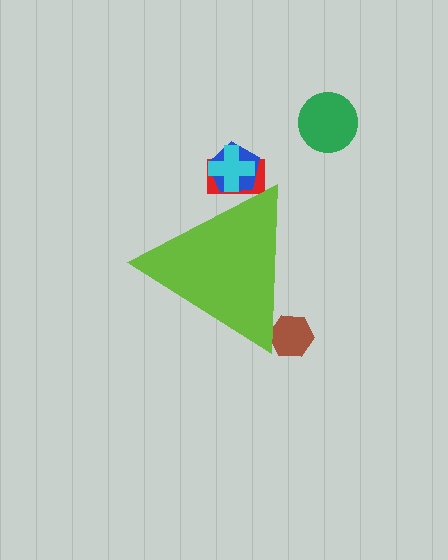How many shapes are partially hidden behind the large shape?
4 shapes are partially hidden.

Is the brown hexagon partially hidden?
Yes, the brown hexagon is partially hidden behind the lime triangle.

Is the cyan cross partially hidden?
Yes, the cyan cross is partially hidden behind the lime triangle.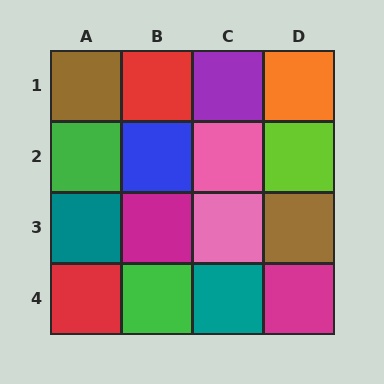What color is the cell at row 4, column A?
Red.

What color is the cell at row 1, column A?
Brown.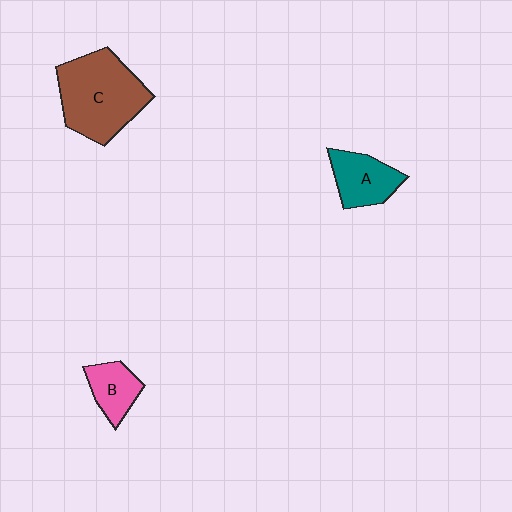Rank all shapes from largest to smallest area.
From largest to smallest: C (brown), A (teal), B (pink).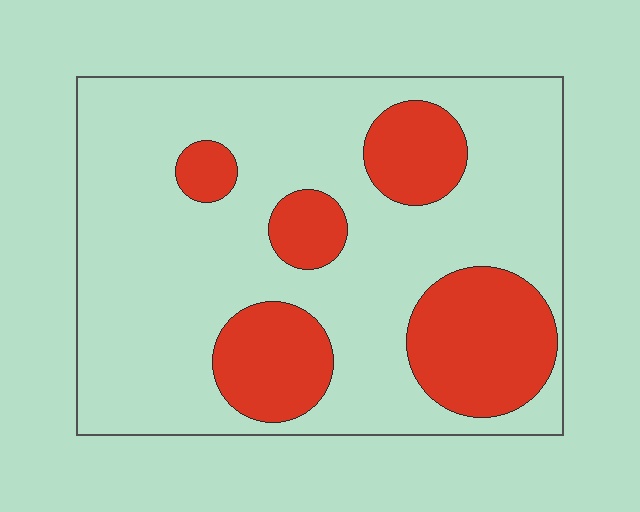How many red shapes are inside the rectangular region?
5.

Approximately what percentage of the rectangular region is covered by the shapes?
Approximately 25%.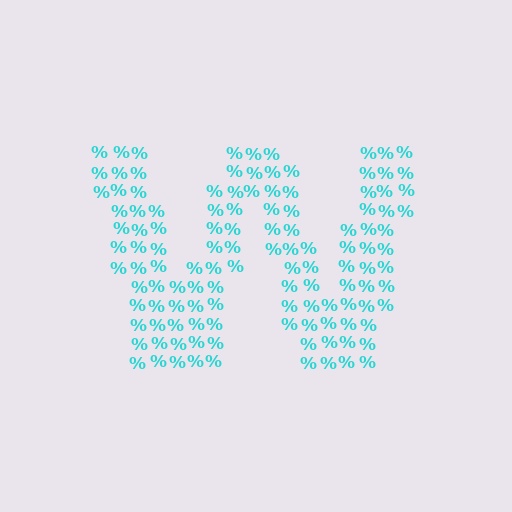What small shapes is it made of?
It is made of small percent signs.